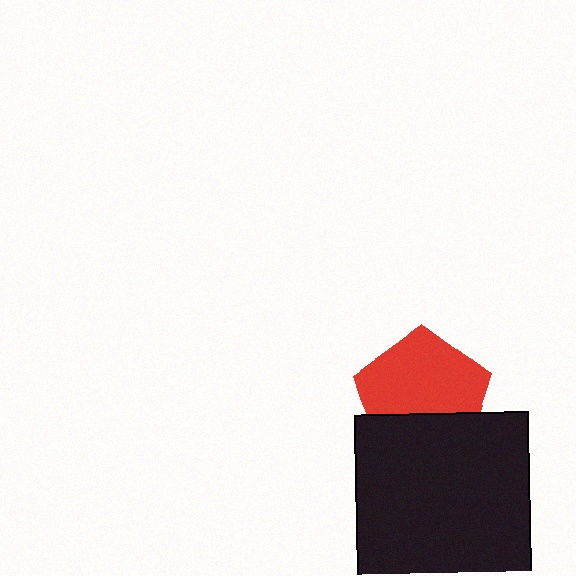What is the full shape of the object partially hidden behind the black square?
The partially hidden object is a red pentagon.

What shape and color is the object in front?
The object in front is a black square.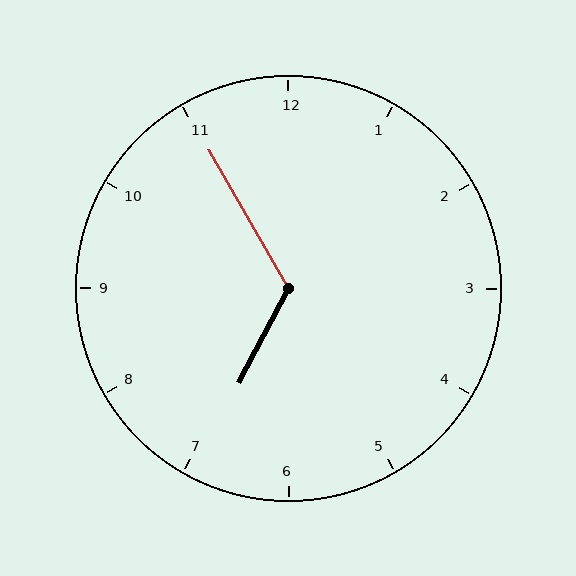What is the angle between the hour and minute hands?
Approximately 122 degrees.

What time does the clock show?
6:55.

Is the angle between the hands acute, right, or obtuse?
It is obtuse.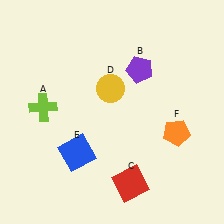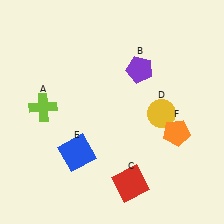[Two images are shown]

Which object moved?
The yellow circle (D) moved right.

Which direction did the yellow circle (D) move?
The yellow circle (D) moved right.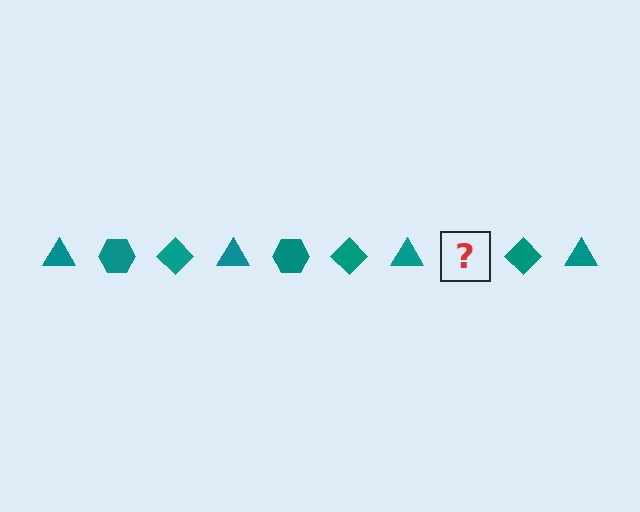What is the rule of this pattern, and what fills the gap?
The rule is that the pattern cycles through triangle, hexagon, diamond shapes in teal. The gap should be filled with a teal hexagon.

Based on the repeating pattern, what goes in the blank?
The blank should be a teal hexagon.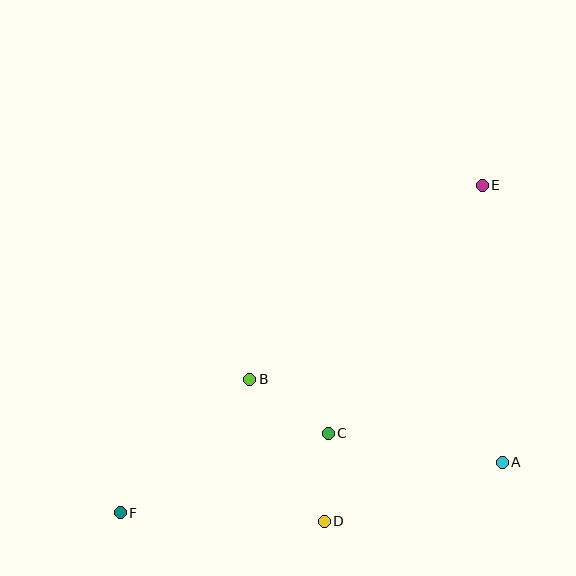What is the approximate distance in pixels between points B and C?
The distance between B and C is approximately 95 pixels.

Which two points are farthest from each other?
Points E and F are farthest from each other.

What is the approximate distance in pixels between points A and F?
The distance between A and F is approximately 385 pixels.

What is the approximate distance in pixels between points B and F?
The distance between B and F is approximately 186 pixels.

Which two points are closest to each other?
Points C and D are closest to each other.